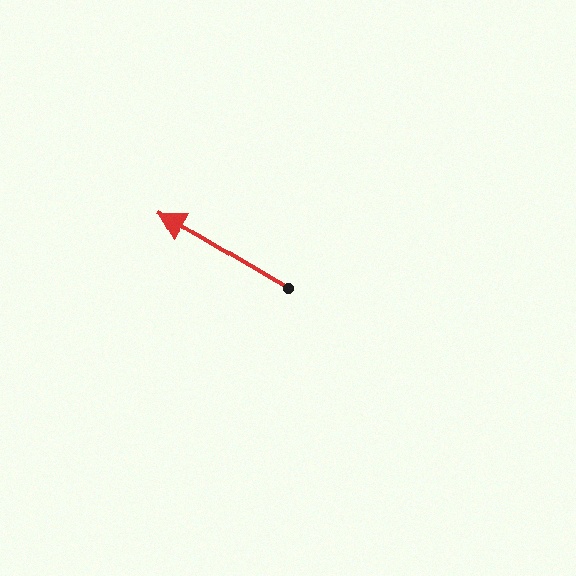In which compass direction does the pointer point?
Northwest.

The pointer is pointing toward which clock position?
Roughly 10 o'clock.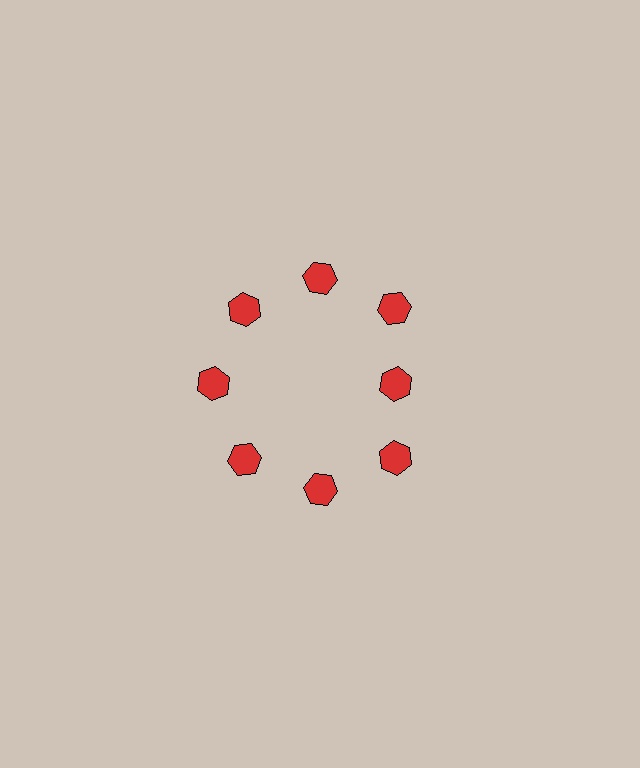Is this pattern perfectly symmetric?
No. The 8 red hexagons are arranged in a ring, but one element near the 3 o'clock position is pulled inward toward the center, breaking the 8-fold rotational symmetry.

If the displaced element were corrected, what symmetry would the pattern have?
It would have 8-fold rotational symmetry — the pattern would map onto itself every 45 degrees.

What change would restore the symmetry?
The symmetry would be restored by moving it outward, back onto the ring so that all 8 hexagons sit at equal angles and equal distance from the center.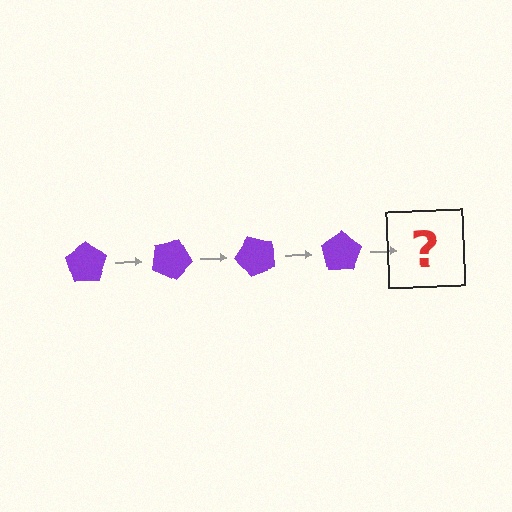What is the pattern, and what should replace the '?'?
The pattern is that the pentagon rotates 25 degrees each step. The '?' should be a purple pentagon rotated 100 degrees.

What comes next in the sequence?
The next element should be a purple pentagon rotated 100 degrees.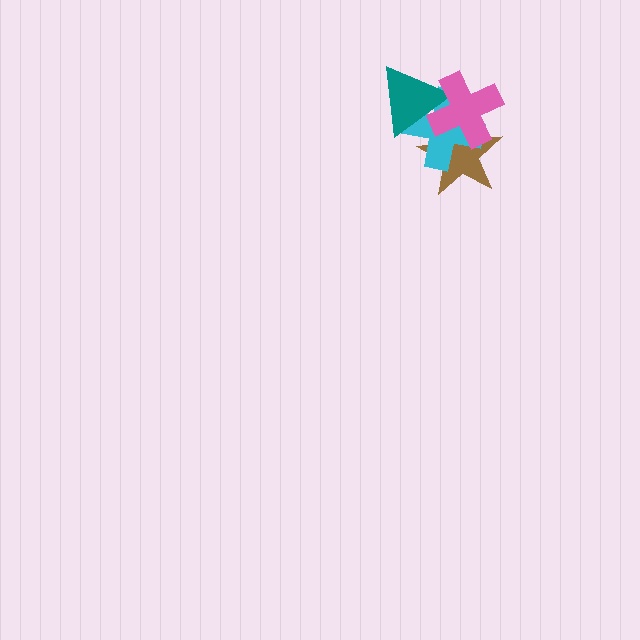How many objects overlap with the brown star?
3 objects overlap with the brown star.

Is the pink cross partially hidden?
No, no other shape covers it.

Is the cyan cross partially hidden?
Yes, it is partially covered by another shape.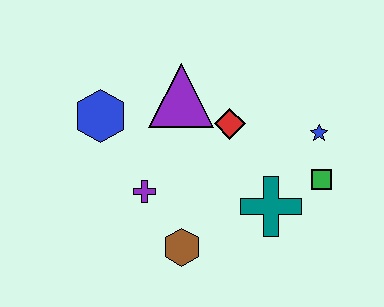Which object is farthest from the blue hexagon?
The green square is farthest from the blue hexagon.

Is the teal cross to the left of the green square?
Yes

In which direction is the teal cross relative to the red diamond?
The teal cross is below the red diamond.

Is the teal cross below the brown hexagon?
No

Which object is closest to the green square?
The blue star is closest to the green square.